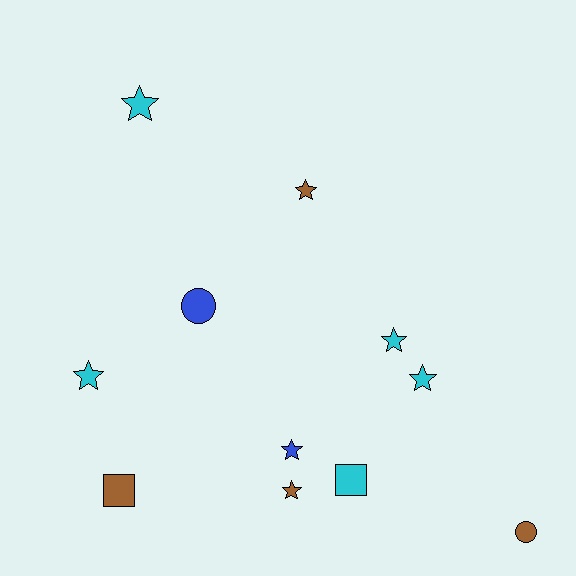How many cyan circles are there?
There are no cyan circles.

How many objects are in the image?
There are 11 objects.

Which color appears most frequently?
Cyan, with 5 objects.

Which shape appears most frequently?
Star, with 7 objects.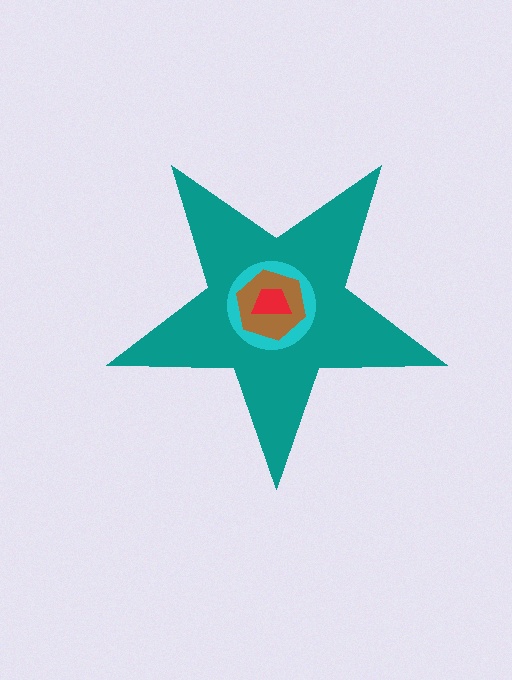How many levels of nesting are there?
4.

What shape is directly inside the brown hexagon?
The red trapezoid.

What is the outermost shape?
The teal star.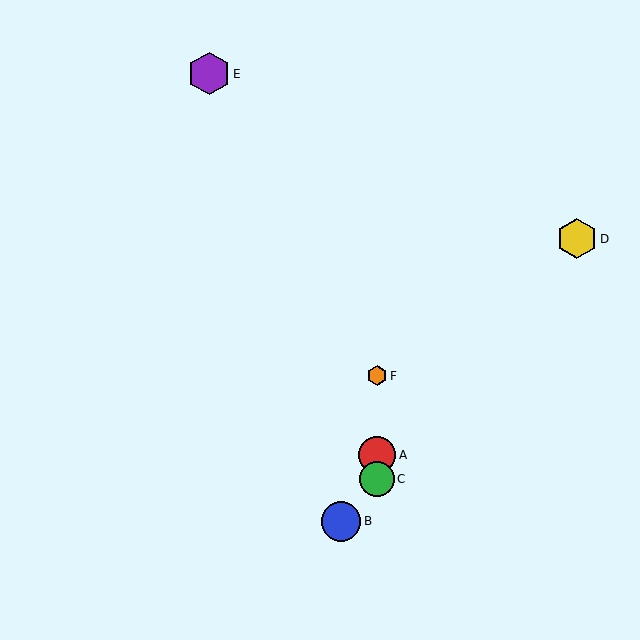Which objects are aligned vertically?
Objects A, C, F are aligned vertically.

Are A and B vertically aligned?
No, A is at x≈377 and B is at x≈341.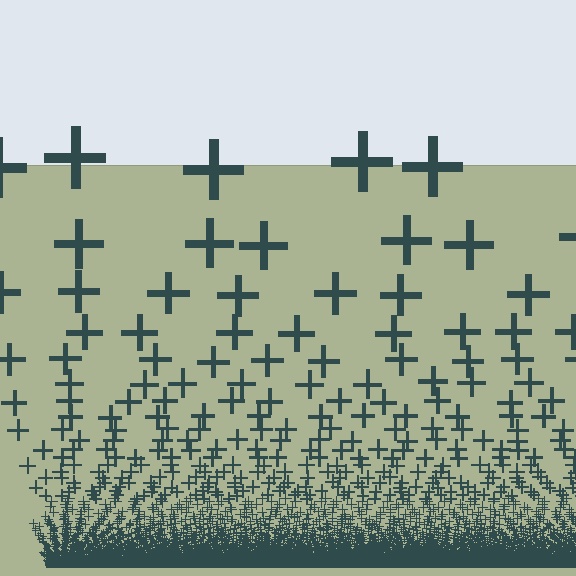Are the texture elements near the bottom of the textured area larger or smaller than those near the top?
Smaller. The gradient is inverted — elements near the bottom are smaller and denser.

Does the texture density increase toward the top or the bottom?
Density increases toward the bottom.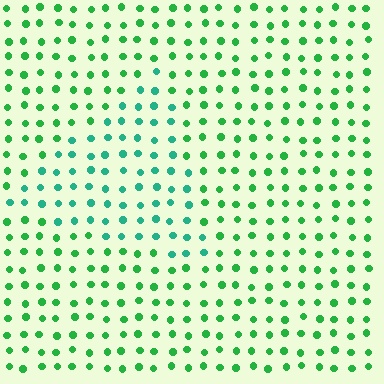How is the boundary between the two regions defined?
The boundary is defined purely by a slight shift in hue (about 31 degrees). Spacing, size, and orientation are identical on both sides.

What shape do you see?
I see a triangle.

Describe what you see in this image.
The image is filled with small green elements in a uniform arrangement. A triangle-shaped region is visible where the elements are tinted to a slightly different hue, forming a subtle color boundary.